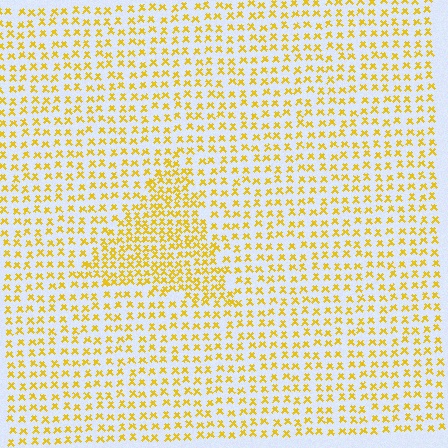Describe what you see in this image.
The image contains small yellow elements arranged at two different densities. A triangle-shaped region is visible where the elements are more densely packed than the surrounding area.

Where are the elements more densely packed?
The elements are more densely packed inside the triangle boundary.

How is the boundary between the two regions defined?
The boundary is defined by a change in element density (approximately 1.8x ratio). All elements are the same color, size, and shape.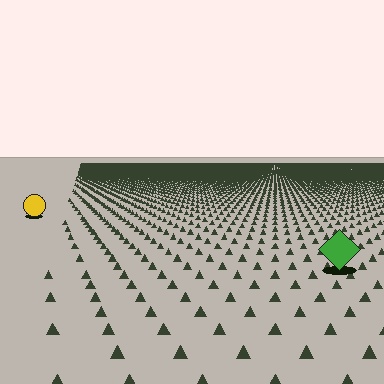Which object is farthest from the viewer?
The yellow circle is farthest from the viewer. It appears smaller and the ground texture around it is denser.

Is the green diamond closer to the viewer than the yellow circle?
Yes. The green diamond is closer — you can tell from the texture gradient: the ground texture is coarser near it.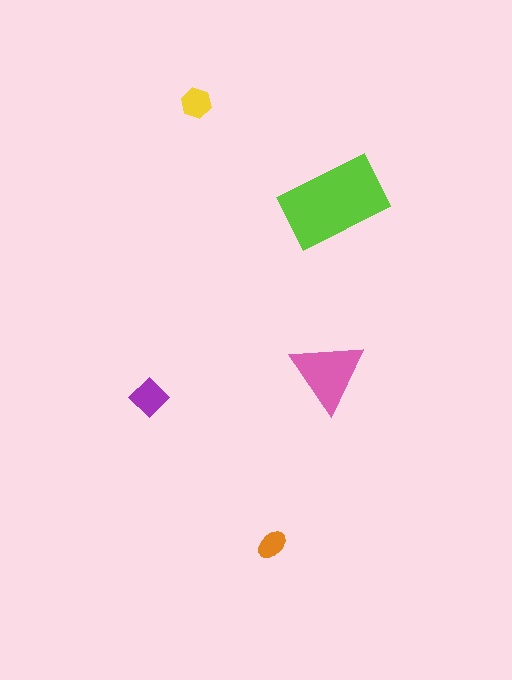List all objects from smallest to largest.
The orange ellipse, the yellow hexagon, the purple diamond, the pink triangle, the lime rectangle.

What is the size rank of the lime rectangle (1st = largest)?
1st.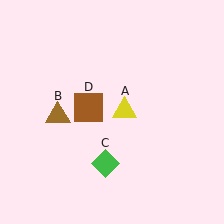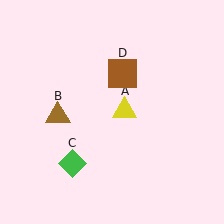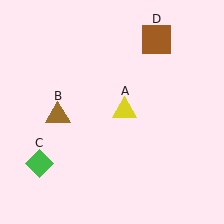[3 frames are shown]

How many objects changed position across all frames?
2 objects changed position: green diamond (object C), brown square (object D).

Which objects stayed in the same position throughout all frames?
Yellow triangle (object A) and brown triangle (object B) remained stationary.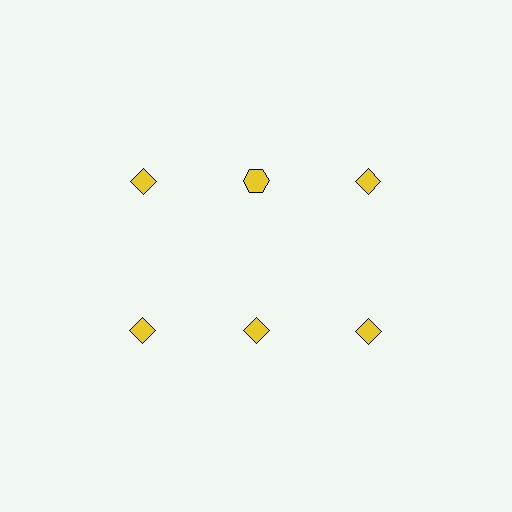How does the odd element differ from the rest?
It has a different shape: hexagon instead of diamond.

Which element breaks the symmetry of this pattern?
The yellow hexagon in the top row, second from left column breaks the symmetry. All other shapes are yellow diamonds.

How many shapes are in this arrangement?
There are 6 shapes arranged in a grid pattern.